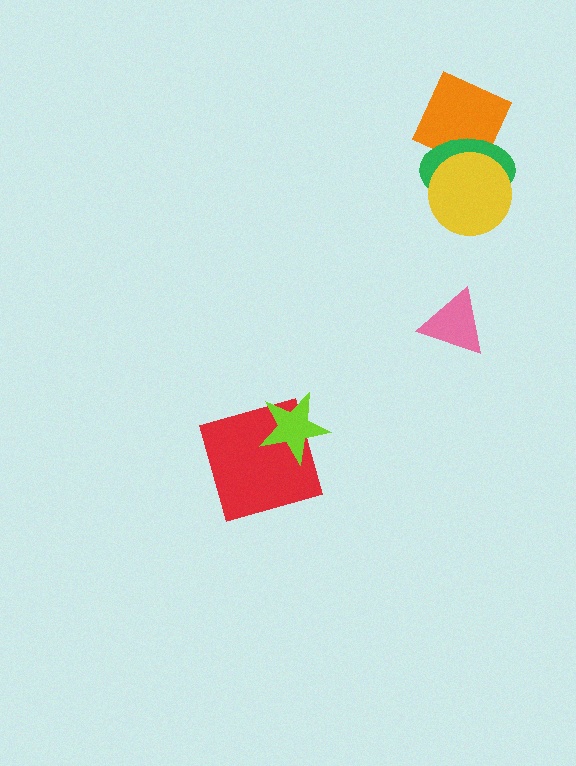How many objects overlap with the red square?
1 object overlaps with the red square.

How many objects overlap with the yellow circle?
1 object overlaps with the yellow circle.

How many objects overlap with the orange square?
1 object overlaps with the orange square.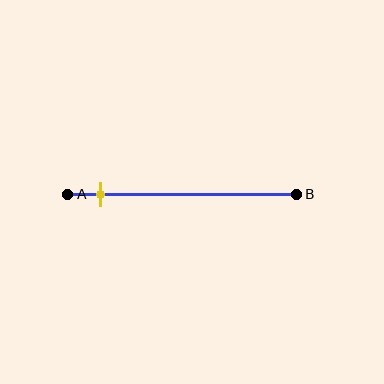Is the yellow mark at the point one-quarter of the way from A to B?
No, the mark is at about 15% from A, not at the 25% one-quarter point.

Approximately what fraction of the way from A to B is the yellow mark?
The yellow mark is approximately 15% of the way from A to B.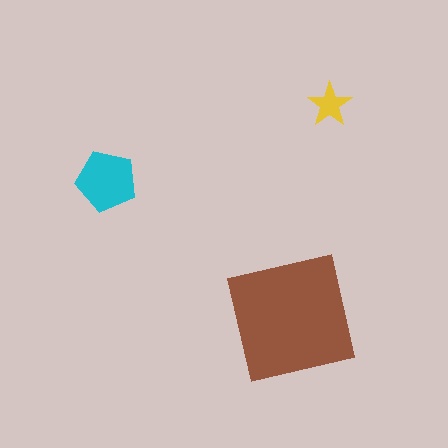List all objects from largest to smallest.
The brown square, the cyan pentagon, the yellow star.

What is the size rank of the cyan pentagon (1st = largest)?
2nd.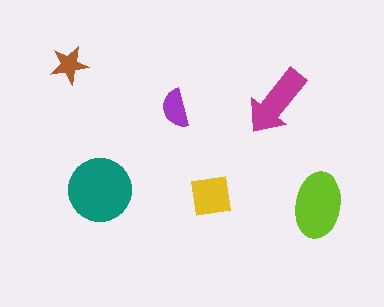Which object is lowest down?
The lime ellipse is bottommost.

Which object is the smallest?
The brown star.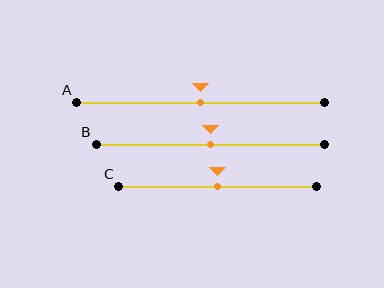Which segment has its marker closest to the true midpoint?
Segment A has its marker closest to the true midpoint.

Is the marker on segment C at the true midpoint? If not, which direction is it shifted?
Yes, the marker on segment C is at the true midpoint.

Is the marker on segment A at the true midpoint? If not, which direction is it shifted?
Yes, the marker on segment A is at the true midpoint.